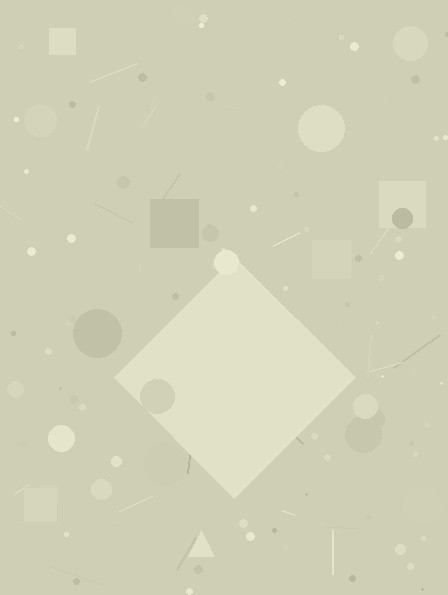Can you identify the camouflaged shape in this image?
The camouflaged shape is a diamond.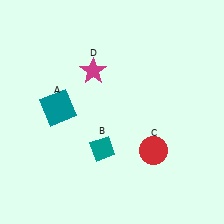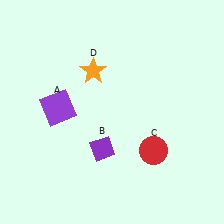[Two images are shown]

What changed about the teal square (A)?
In Image 1, A is teal. In Image 2, it changed to purple.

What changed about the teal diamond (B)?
In Image 1, B is teal. In Image 2, it changed to purple.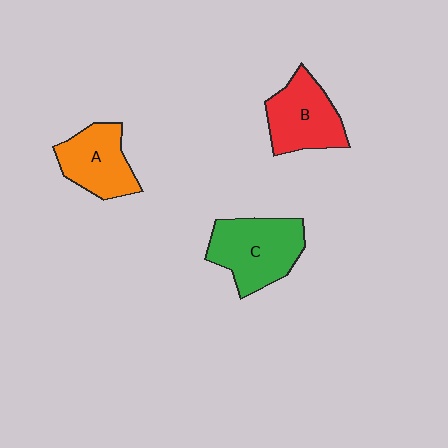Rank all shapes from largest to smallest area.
From largest to smallest: C (green), B (red), A (orange).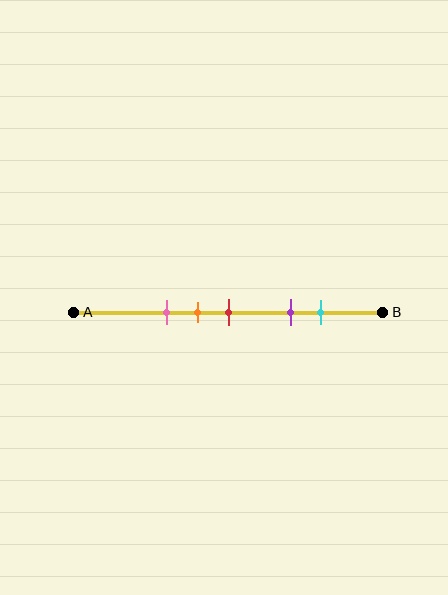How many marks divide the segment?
There are 5 marks dividing the segment.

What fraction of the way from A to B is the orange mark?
The orange mark is approximately 40% (0.4) of the way from A to B.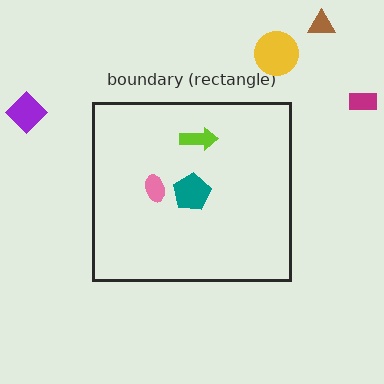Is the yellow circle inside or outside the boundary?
Outside.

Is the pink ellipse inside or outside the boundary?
Inside.